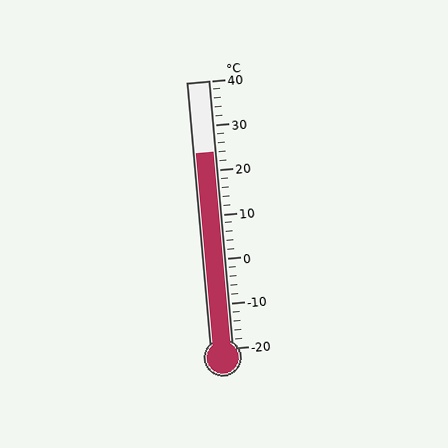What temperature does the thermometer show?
The thermometer shows approximately 24°C.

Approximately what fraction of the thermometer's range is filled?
The thermometer is filled to approximately 75% of its range.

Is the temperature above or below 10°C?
The temperature is above 10°C.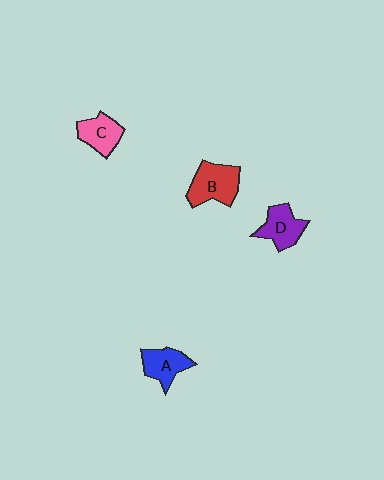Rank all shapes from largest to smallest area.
From largest to smallest: B (red), D (purple), A (blue), C (pink).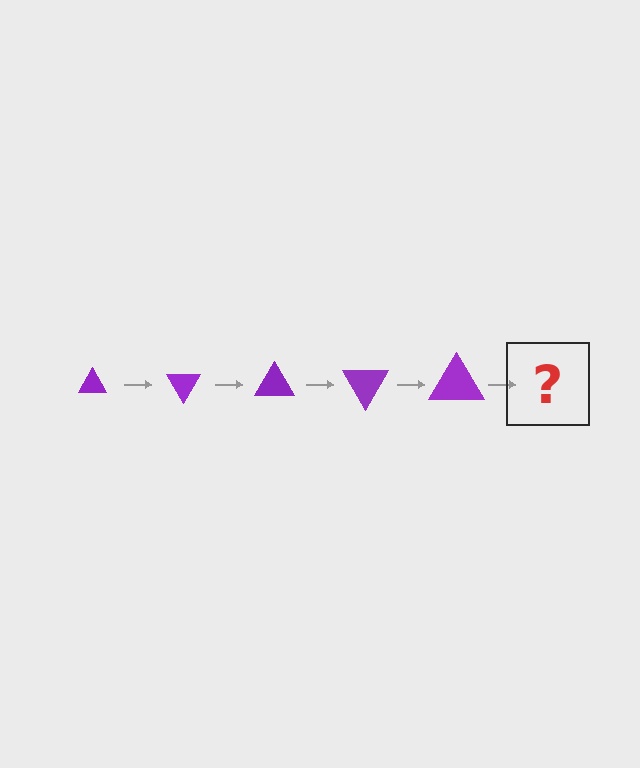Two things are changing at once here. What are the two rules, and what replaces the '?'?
The two rules are that the triangle grows larger each step and it rotates 60 degrees each step. The '?' should be a triangle, larger than the previous one and rotated 300 degrees from the start.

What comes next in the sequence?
The next element should be a triangle, larger than the previous one and rotated 300 degrees from the start.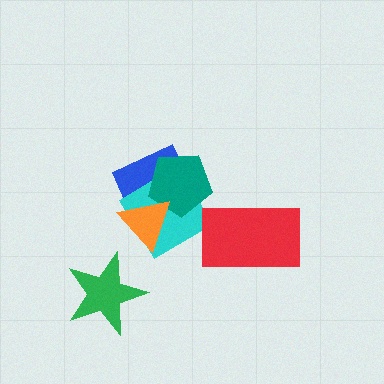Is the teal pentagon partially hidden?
Yes, it is partially covered by another shape.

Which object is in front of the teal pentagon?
The orange triangle is in front of the teal pentagon.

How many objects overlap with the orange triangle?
3 objects overlap with the orange triangle.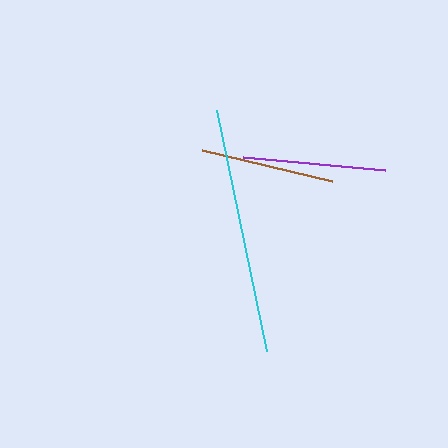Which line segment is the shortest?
The brown line is the shortest at approximately 134 pixels.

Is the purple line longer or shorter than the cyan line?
The cyan line is longer than the purple line.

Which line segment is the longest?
The cyan line is the longest at approximately 245 pixels.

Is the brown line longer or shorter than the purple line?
The purple line is longer than the brown line.